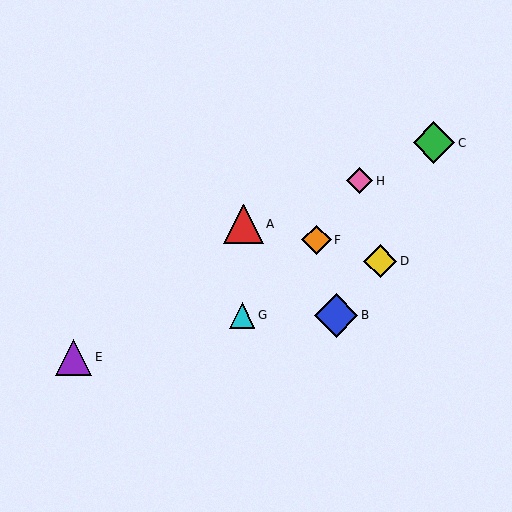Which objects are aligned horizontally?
Objects B, G are aligned horizontally.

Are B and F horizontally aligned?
No, B is at y≈315 and F is at y≈240.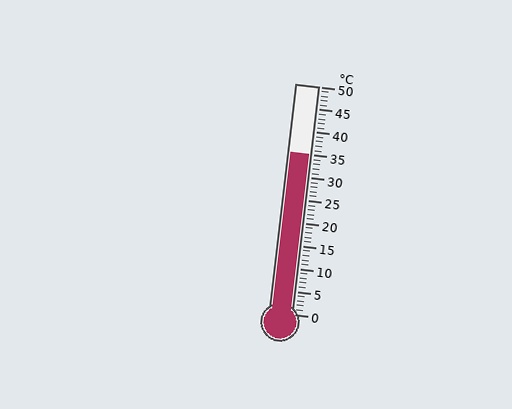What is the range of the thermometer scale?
The thermometer scale ranges from 0°C to 50°C.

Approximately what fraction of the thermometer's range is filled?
The thermometer is filled to approximately 70% of its range.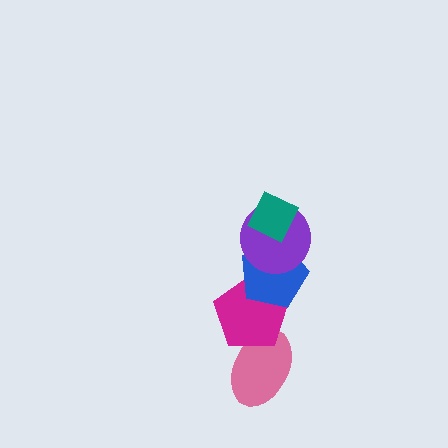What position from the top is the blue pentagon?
The blue pentagon is 3rd from the top.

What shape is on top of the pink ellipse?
The magenta pentagon is on top of the pink ellipse.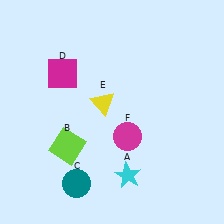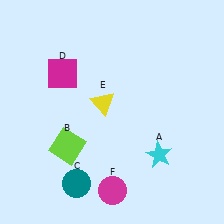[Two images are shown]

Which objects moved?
The objects that moved are: the cyan star (A), the magenta circle (F).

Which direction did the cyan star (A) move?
The cyan star (A) moved right.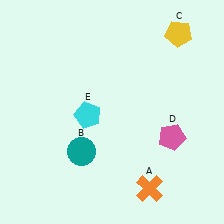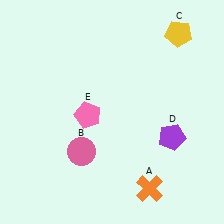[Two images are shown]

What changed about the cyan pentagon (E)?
In Image 1, E is cyan. In Image 2, it changed to pink.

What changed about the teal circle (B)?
In Image 1, B is teal. In Image 2, it changed to pink.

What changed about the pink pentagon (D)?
In Image 1, D is pink. In Image 2, it changed to purple.